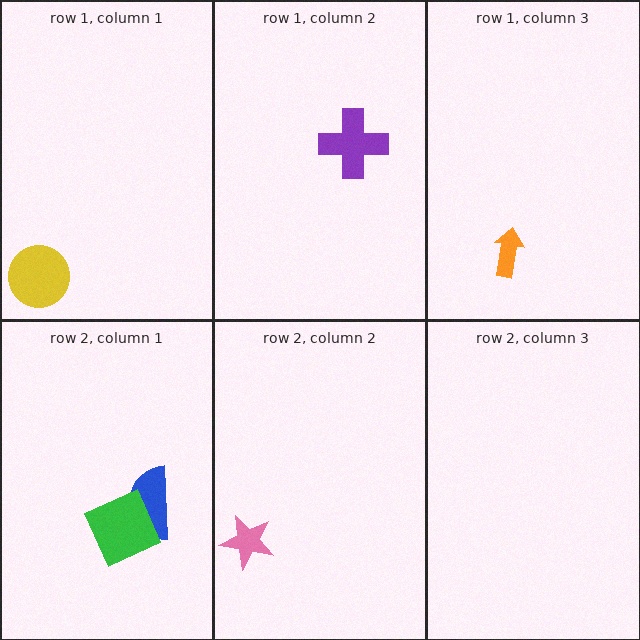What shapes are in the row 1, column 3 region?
The orange arrow.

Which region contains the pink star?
The row 2, column 2 region.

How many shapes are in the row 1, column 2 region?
1.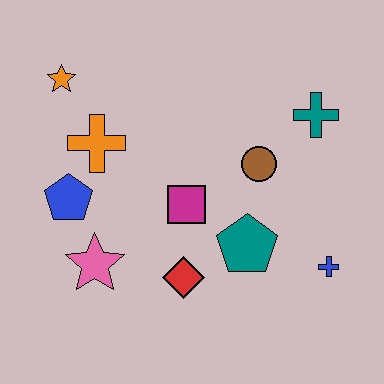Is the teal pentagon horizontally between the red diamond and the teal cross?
Yes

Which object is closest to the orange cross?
The blue pentagon is closest to the orange cross.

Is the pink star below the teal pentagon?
Yes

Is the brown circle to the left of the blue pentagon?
No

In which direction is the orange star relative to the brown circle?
The orange star is to the left of the brown circle.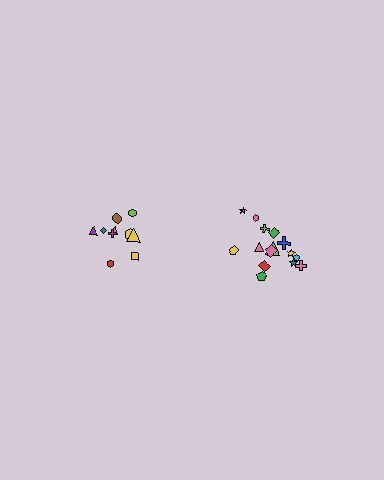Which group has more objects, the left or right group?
The right group.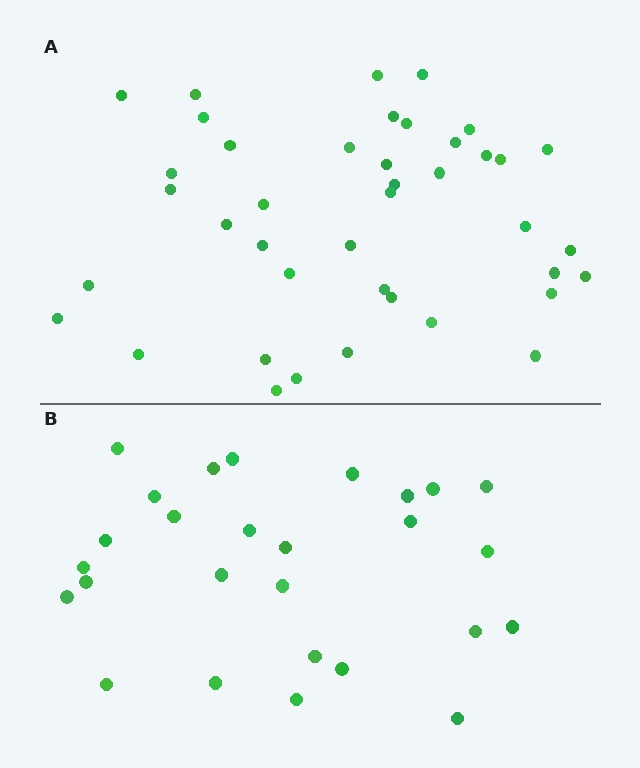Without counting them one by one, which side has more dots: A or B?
Region A (the top region) has more dots.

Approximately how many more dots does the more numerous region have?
Region A has approximately 15 more dots than region B.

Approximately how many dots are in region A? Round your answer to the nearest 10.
About 40 dots. (The exact count is 41, which rounds to 40.)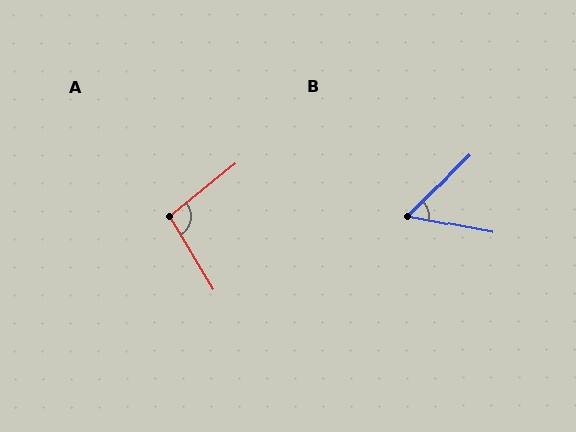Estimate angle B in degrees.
Approximately 55 degrees.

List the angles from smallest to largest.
B (55°), A (98°).